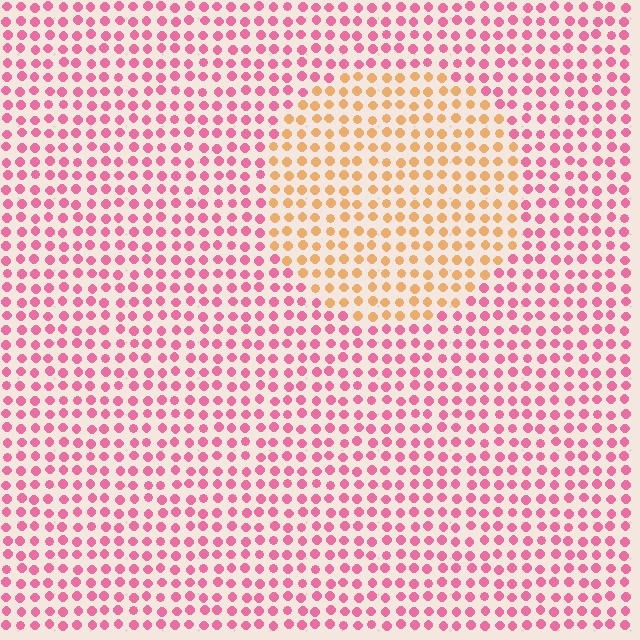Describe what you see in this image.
The image is filled with small pink elements in a uniform arrangement. A circle-shaped region is visible where the elements are tinted to a slightly different hue, forming a subtle color boundary.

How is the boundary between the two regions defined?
The boundary is defined purely by a slight shift in hue (about 56 degrees). Spacing, size, and orientation are identical on both sides.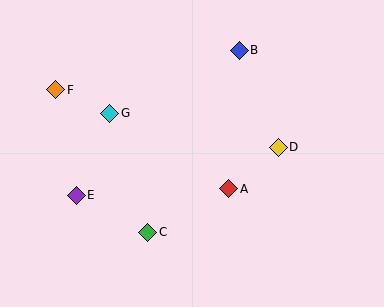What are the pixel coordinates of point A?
Point A is at (229, 189).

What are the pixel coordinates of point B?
Point B is at (239, 50).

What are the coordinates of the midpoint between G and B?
The midpoint between G and B is at (174, 82).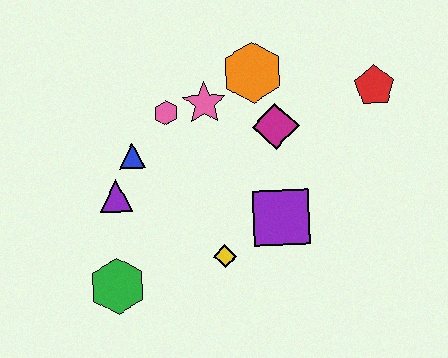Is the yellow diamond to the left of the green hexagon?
No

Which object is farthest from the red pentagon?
The green hexagon is farthest from the red pentagon.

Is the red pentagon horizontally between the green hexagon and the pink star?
No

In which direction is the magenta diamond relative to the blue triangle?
The magenta diamond is to the right of the blue triangle.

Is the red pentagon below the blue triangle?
No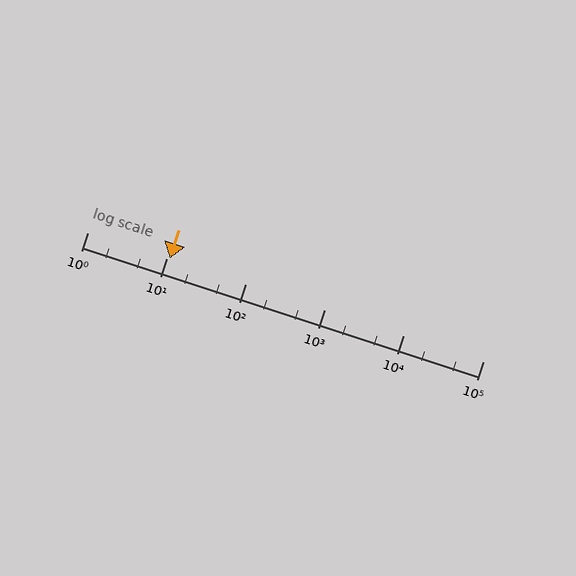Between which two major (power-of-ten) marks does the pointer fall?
The pointer is between 10 and 100.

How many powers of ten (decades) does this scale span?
The scale spans 5 decades, from 1 to 100000.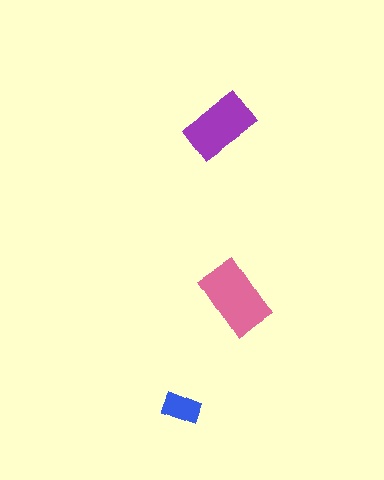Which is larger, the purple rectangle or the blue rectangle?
The purple one.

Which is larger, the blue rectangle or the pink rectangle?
The pink one.